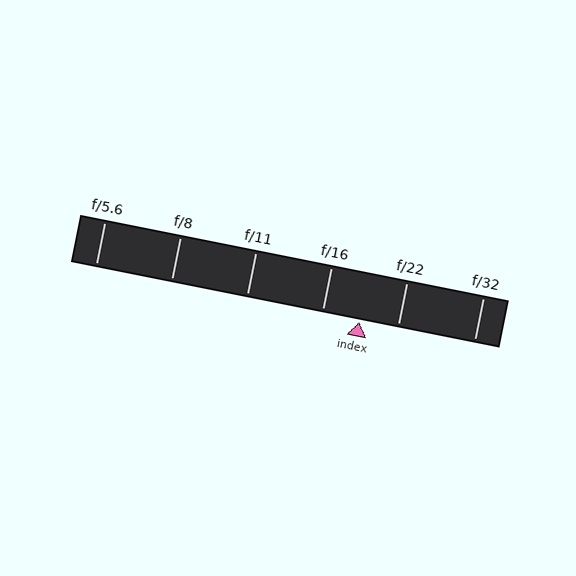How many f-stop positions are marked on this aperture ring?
There are 6 f-stop positions marked.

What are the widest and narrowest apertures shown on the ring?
The widest aperture shown is f/5.6 and the narrowest is f/32.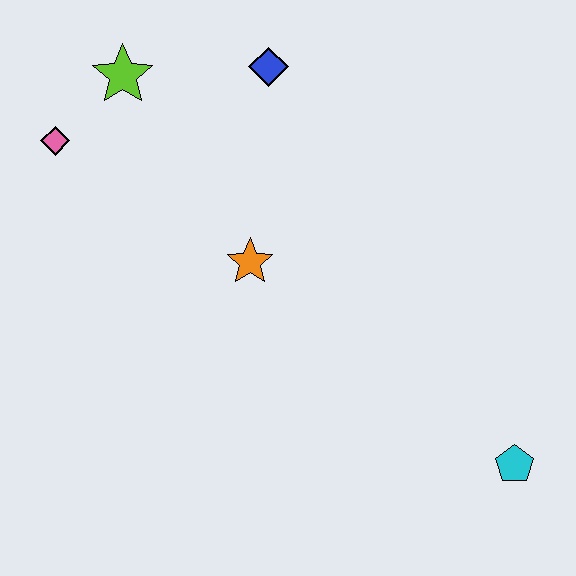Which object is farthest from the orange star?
The cyan pentagon is farthest from the orange star.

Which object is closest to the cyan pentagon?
The orange star is closest to the cyan pentagon.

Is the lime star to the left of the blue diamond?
Yes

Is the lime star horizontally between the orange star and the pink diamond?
Yes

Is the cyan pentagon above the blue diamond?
No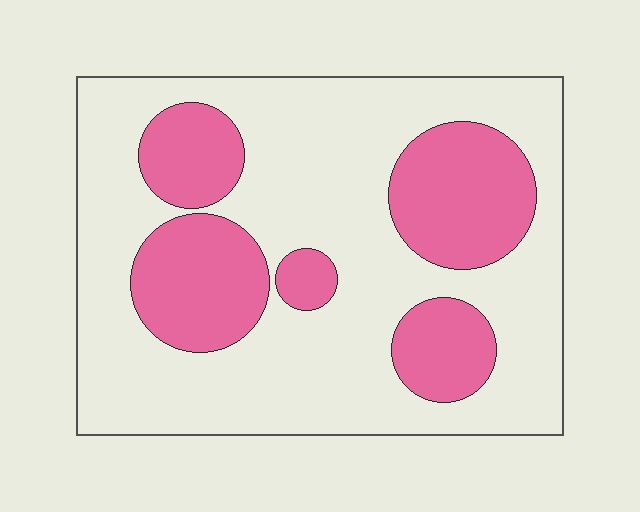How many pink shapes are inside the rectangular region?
5.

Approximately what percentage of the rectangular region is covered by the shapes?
Approximately 30%.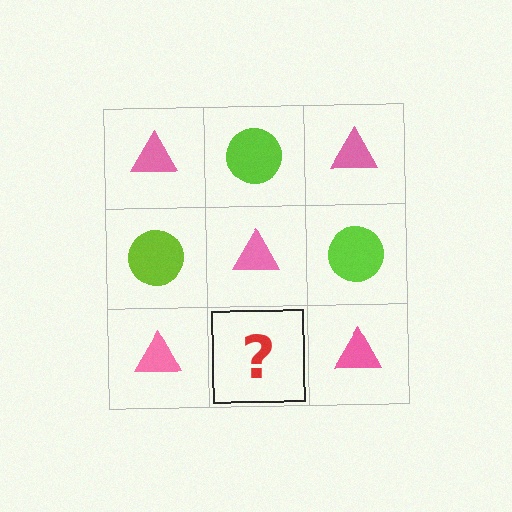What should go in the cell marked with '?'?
The missing cell should contain a lime circle.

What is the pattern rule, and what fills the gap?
The rule is that it alternates pink triangle and lime circle in a checkerboard pattern. The gap should be filled with a lime circle.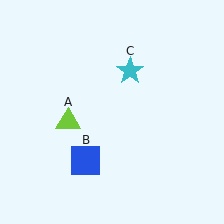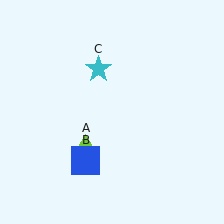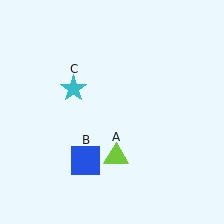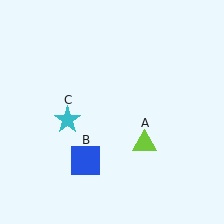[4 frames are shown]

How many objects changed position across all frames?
2 objects changed position: lime triangle (object A), cyan star (object C).